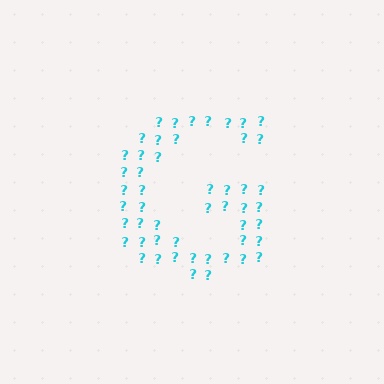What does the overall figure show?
The overall figure shows the letter G.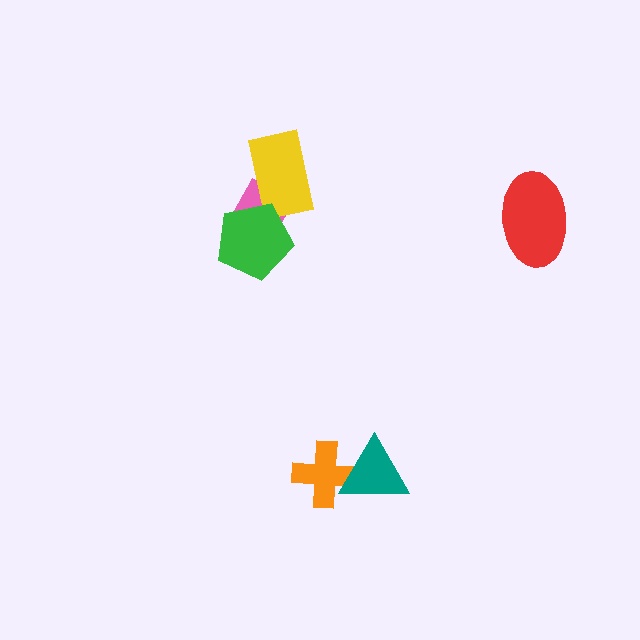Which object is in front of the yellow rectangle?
The green pentagon is in front of the yellow rectangle.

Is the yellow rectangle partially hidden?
Yes, it is partially covered by another shape.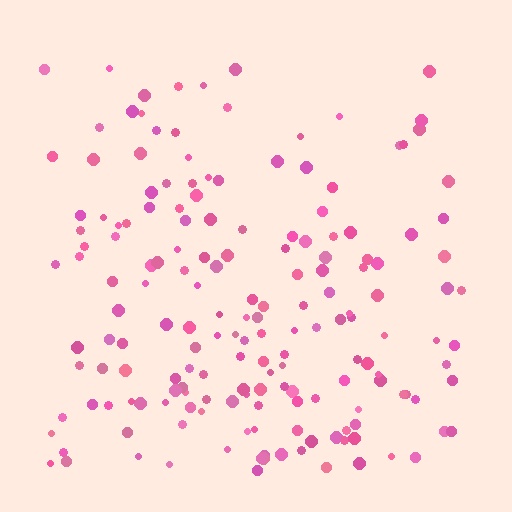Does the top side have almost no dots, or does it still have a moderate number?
Still a moderate number, just noticeably fewer than the bottom.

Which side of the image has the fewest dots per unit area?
The top.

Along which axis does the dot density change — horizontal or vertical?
Vertical.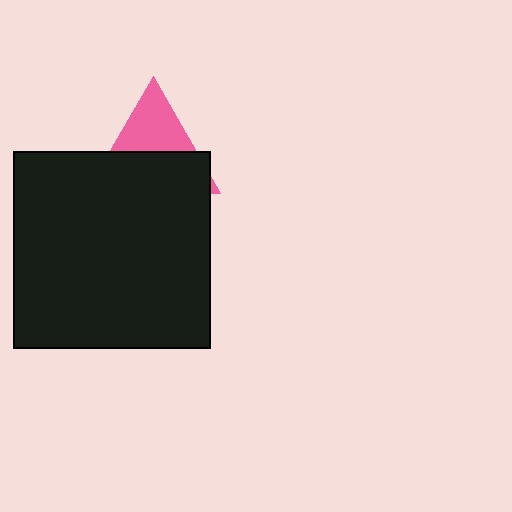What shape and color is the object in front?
The object in front is a black square.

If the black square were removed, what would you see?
You would see the complete pink triangle.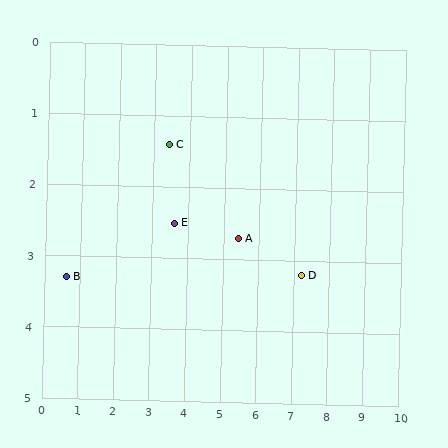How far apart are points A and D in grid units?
Points A and D are about 1.9 grid units apart.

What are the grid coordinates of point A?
Point A is at approximately (5.4, 2.7).